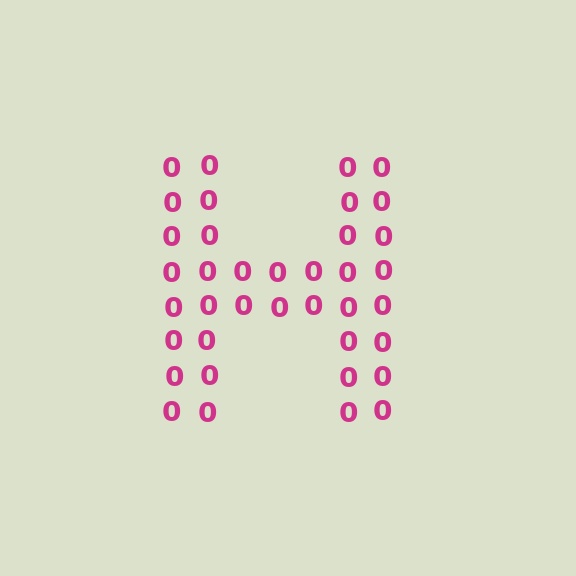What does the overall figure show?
The overall figure shows the letter H.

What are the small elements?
The small elements are digit 0's.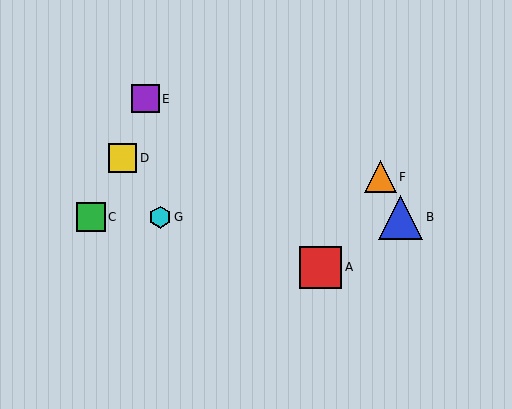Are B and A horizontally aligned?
No, B is at y≈217 and A is at y≈267.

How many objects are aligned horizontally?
3 objects (B, C, G) are aligned horizontally.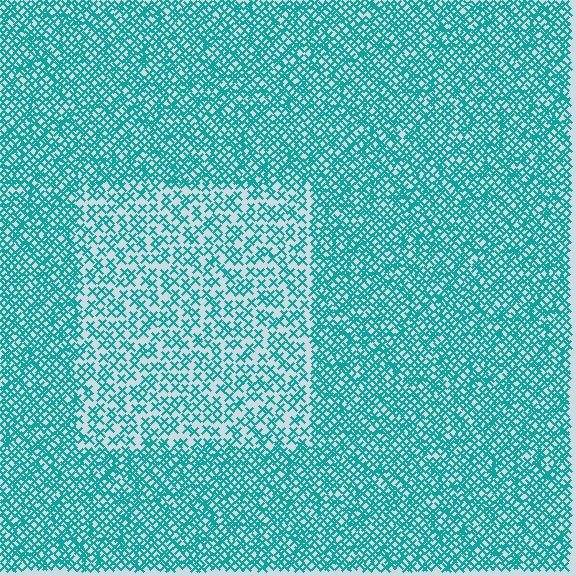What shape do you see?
I see a rectangle.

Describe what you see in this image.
The image contains small teal elements arranged at two different densities. A rectangle-shaped region is visible where the elements are less densely packed than the surrounding area.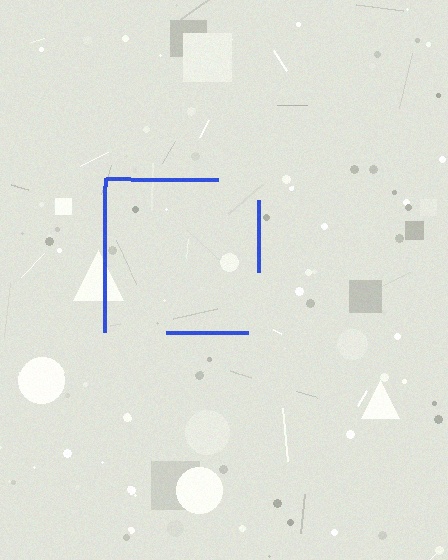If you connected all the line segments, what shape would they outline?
They would outline a square.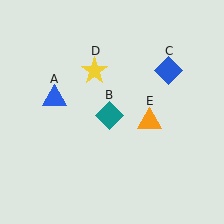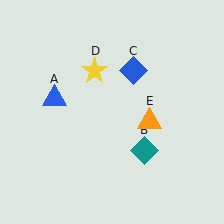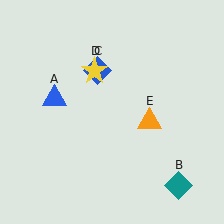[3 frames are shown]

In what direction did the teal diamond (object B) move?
The teal diamond (object B) moved down and to the right.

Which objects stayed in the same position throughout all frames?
Blue triangle (object A) and yellow star (object D) and orange triangle (object E) remained stationary.